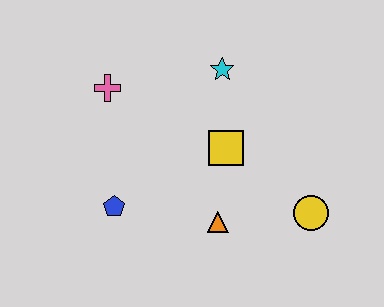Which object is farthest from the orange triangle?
The pink cross is farthest from the orange triangle.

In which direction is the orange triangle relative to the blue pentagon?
The orange triangle is to the right of the blue pentagon.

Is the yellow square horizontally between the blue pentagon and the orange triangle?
No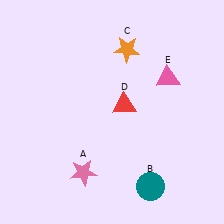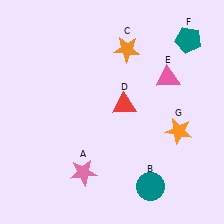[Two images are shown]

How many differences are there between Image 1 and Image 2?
There are 2 differences between the two images.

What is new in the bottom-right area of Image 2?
An orange star (G) was added in the bottom-right area of Image 2.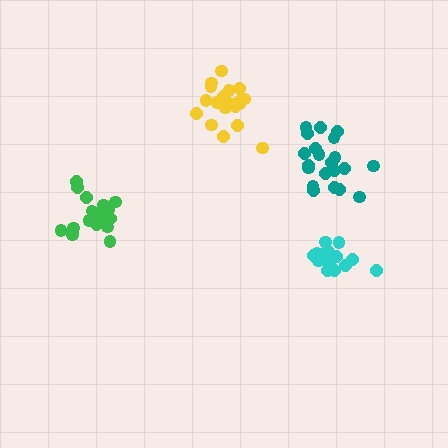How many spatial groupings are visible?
There are 4 spatial groupings.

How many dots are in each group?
Group 1: 15 dots, Group 2: 21 dots, Group 3: 21 dots, Group 4: 18 dots (75 total).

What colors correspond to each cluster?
The clusters are colored: cyan, teal, yellow, green.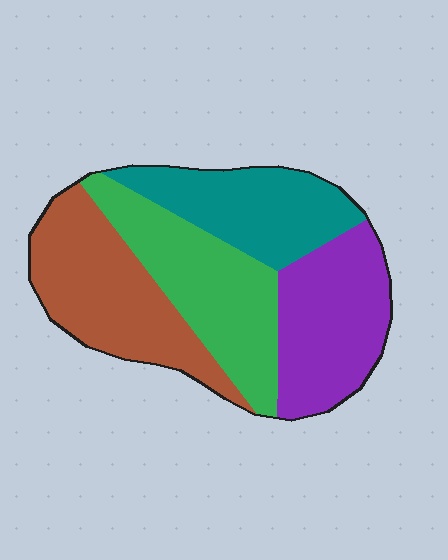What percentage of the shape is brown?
Brown covers 27% of the shape.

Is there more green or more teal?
Green.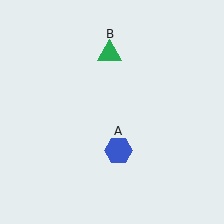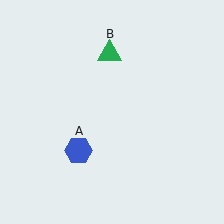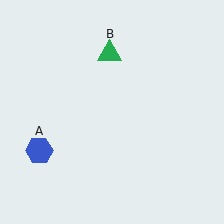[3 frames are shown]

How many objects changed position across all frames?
1 object changed position: blue hexagon (object A).